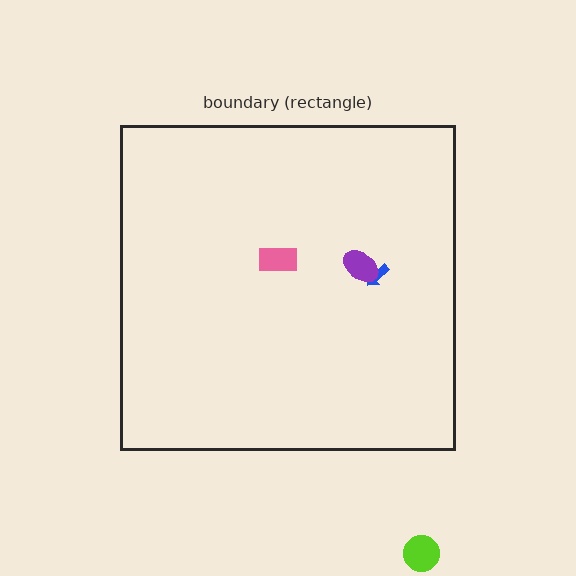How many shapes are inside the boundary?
3 inside, 1 outside.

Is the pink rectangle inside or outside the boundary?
Inside.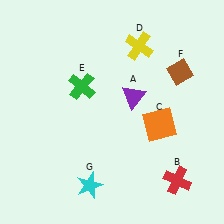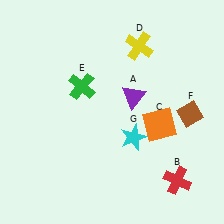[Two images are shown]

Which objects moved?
The objects that moved are: the brown diamond (F), the cyan star (G).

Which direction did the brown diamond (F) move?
The brown diamond (F) moved down.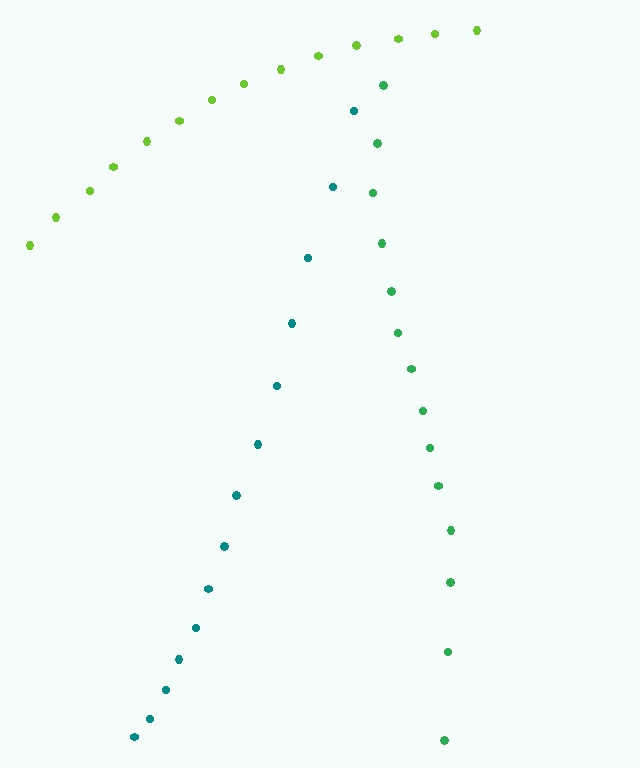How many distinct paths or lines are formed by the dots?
There are 3 distinct paths.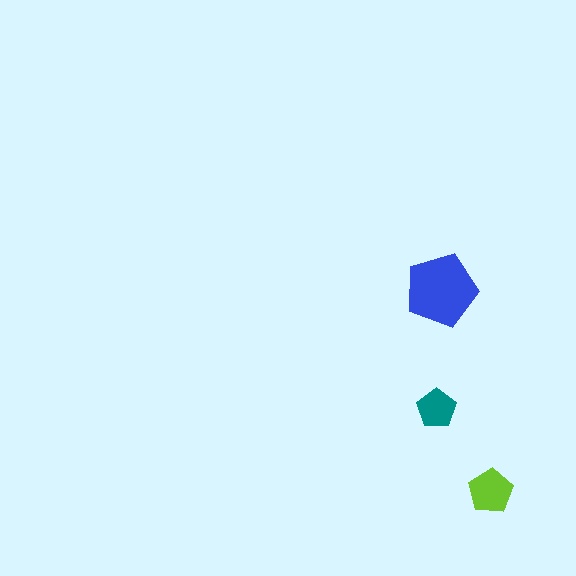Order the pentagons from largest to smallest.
the blue one, the lime one, the teal one.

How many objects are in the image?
There are 3 objects in the image.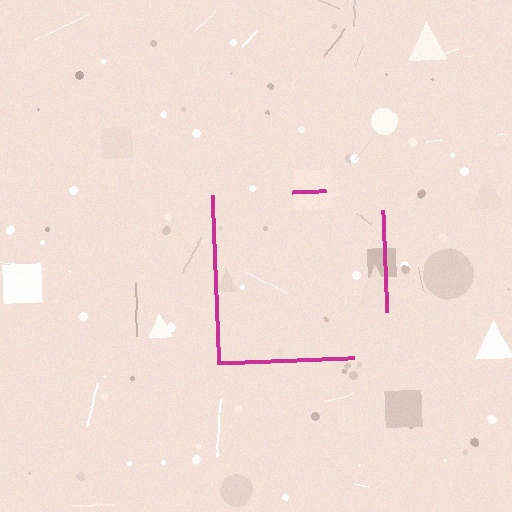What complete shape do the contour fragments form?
The contour fragments form a square.